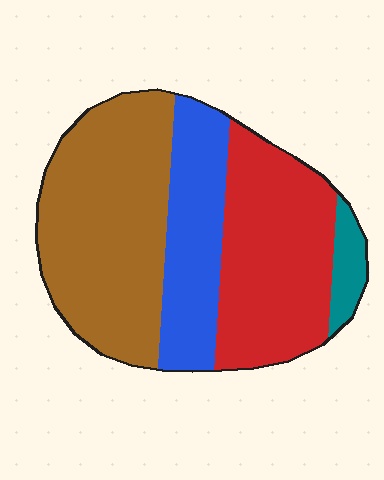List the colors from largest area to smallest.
From largest to smallest: brown, red, blue, teal.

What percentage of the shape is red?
Red takes up between a sixth and a third of the shape.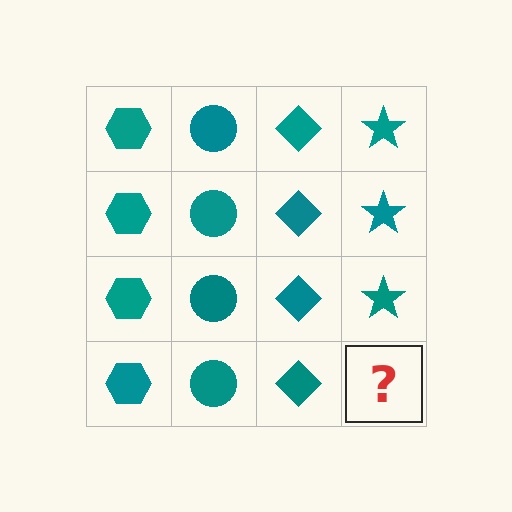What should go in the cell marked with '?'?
The missing cell should contain a teal star.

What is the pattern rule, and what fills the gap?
The rule is that each column has a consistent shape. The gap should be filled with a teal star.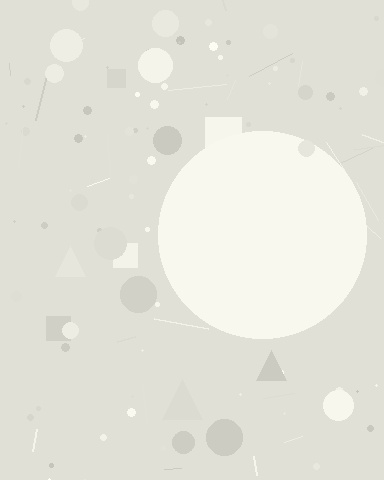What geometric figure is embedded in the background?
A circle is embedded in the background.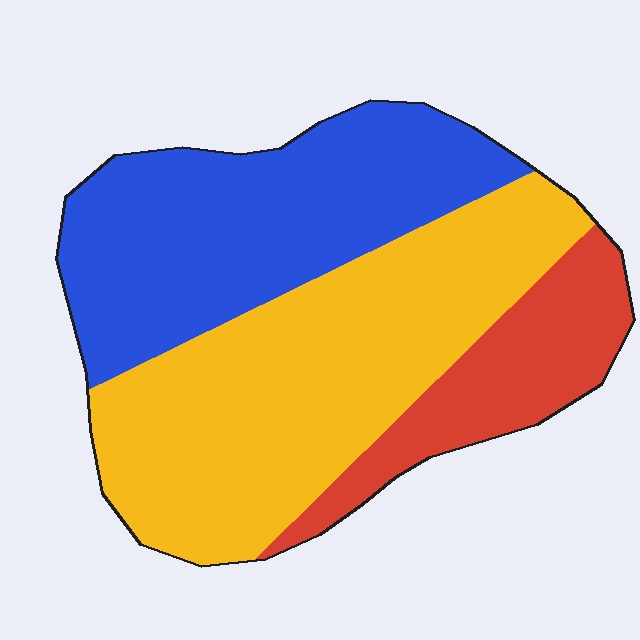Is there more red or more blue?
Blue.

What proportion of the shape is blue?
Blue takes up about three eighths (3/8) of the shape.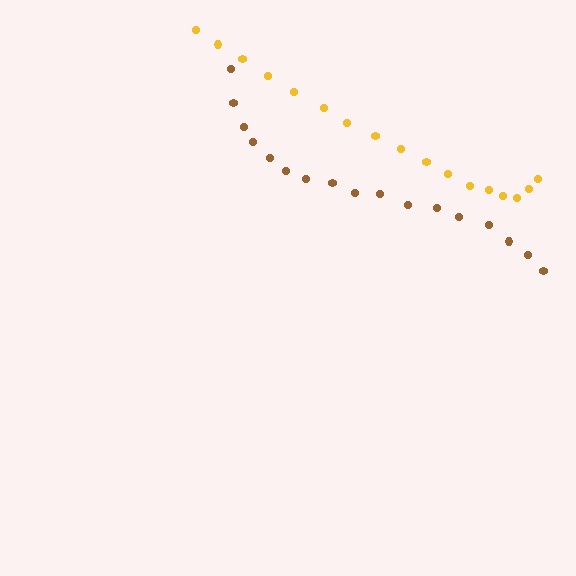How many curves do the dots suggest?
There are 2 distinct paths.